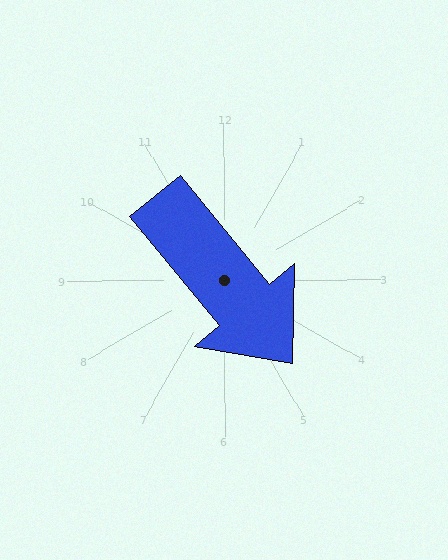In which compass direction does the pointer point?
Southeast.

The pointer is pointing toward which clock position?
Roughly 5 o'clock.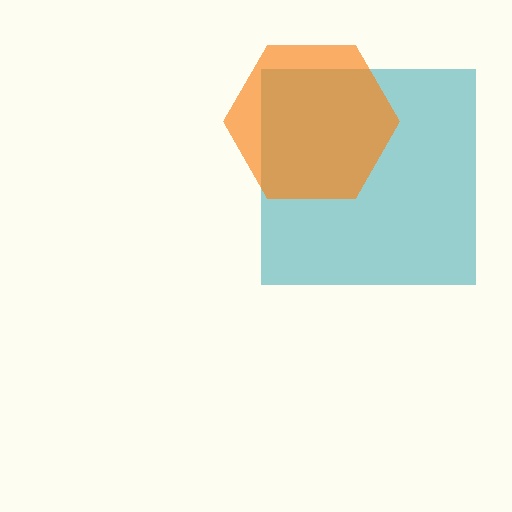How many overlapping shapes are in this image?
There are 2 overlapping shapes in the image.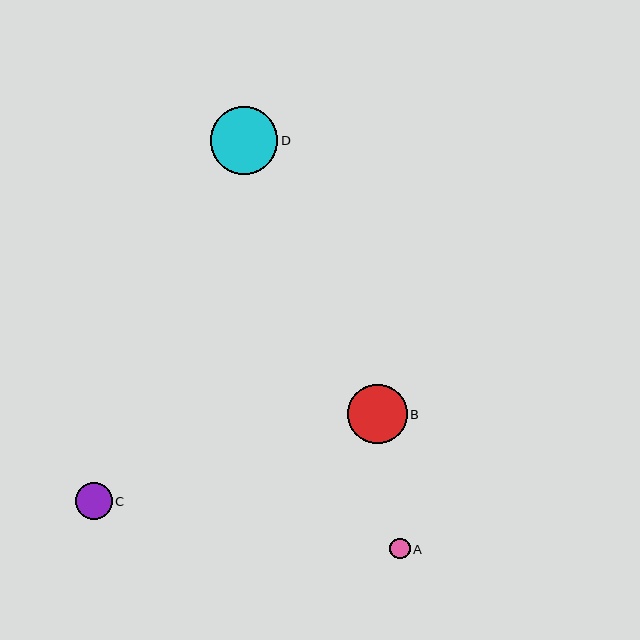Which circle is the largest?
Circle D is the largest with a size of approximately 67 pixels.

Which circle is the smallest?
Circle A is the smallest with a size of approximately 20 pixels.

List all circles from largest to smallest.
From largest to smallest: D, B, C, A.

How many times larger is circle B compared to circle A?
Circle B is approximately 2.9 times the size of circle A.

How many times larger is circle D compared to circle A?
Circle D is approximately 3.3 times the size of circle A.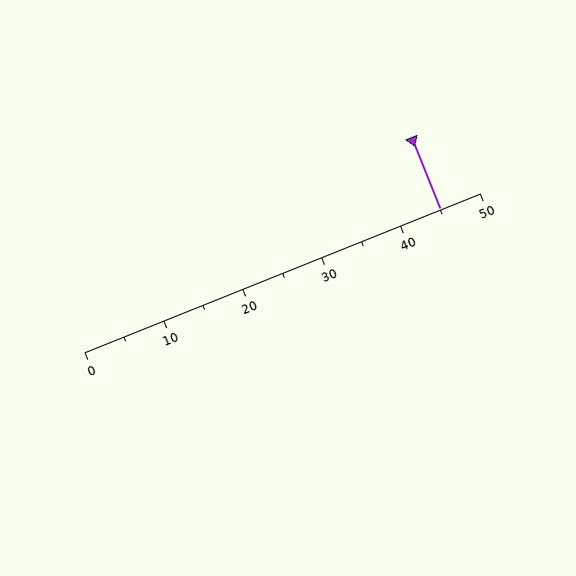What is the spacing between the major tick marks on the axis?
The major ticks are spaced 10 apart.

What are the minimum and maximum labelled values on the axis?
The axis runs from 0 to 50.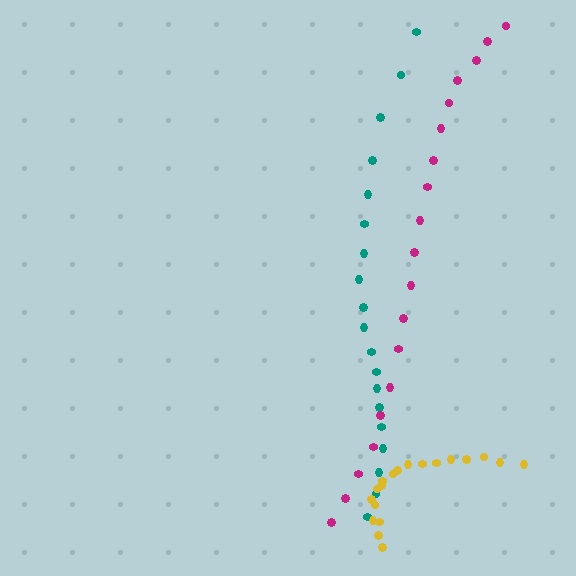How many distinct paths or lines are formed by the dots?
There are 3 distinct paths.